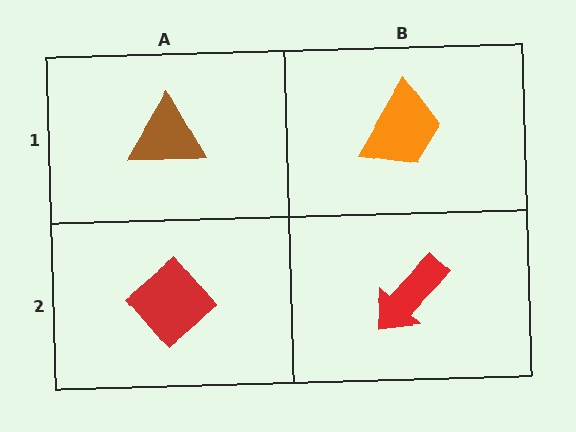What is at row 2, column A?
A red diamond.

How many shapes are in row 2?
2 shapes.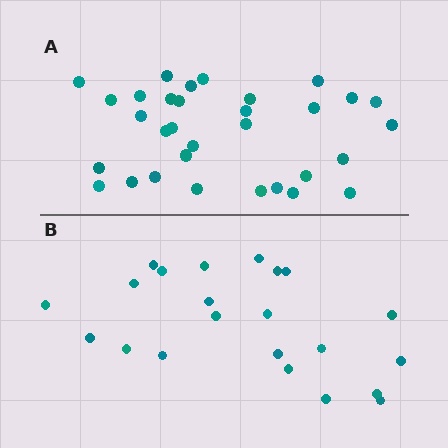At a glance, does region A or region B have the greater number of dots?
Region A (the top region) has more dots.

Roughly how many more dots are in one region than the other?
Region A has roughly 10 or so more dots than region B.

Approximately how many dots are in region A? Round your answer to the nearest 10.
About 30 dots. (The exact count is 32, which rounds to 30.)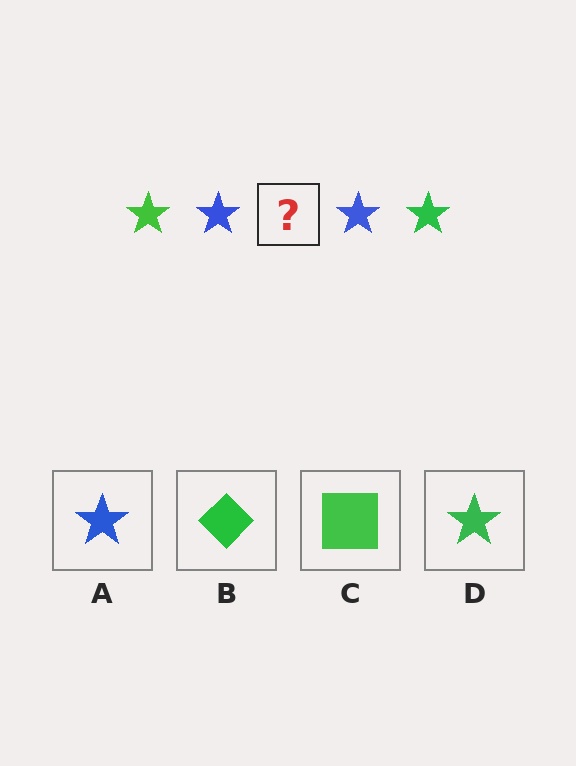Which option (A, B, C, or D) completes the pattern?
D.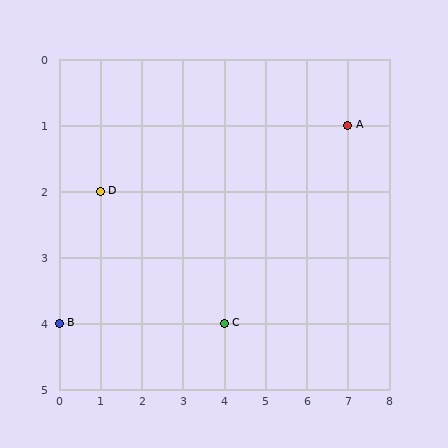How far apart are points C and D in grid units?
Points C and D are 3 columns and 2 rows apart (about 3.6 grid units diagonally).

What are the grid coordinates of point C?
Point C is at grid coordinates (4, 4).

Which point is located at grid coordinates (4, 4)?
Point C is at (4, 4).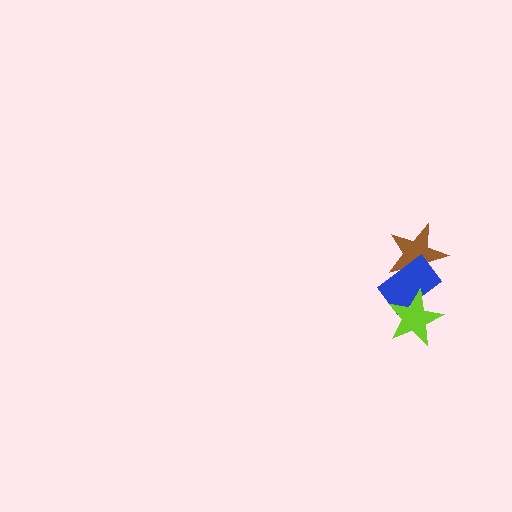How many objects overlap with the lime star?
1 object overlaps with the lime star.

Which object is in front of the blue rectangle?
The lime star is in front of the blue rectangle.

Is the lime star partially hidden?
No, no other shape covers it.